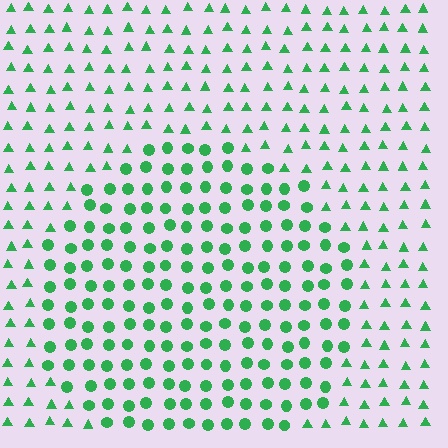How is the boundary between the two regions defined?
The boundary is defined by a change in element shape: circles inside vs. triangles outside. All elements share the same color and spacing.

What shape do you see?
I see a circle.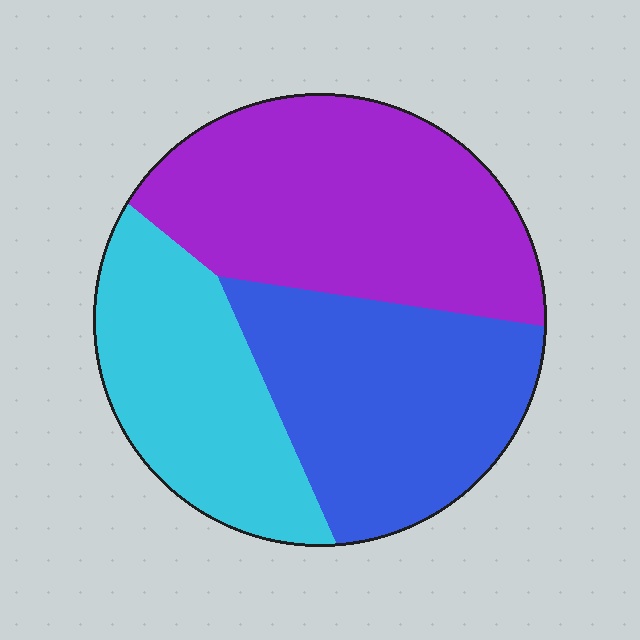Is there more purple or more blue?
Purple.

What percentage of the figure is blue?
Blue covers roughly 35% of the figure.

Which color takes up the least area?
Cyan, at roughly 25%.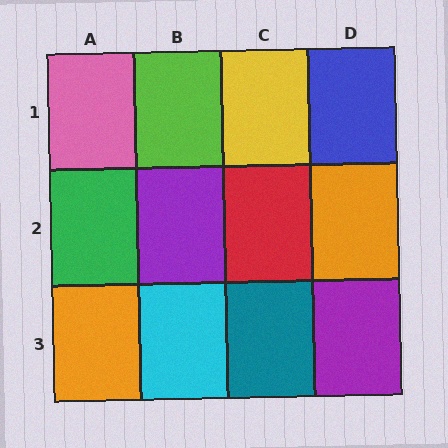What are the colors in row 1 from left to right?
Pink, lime, yellow, blue.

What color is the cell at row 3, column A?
Orange.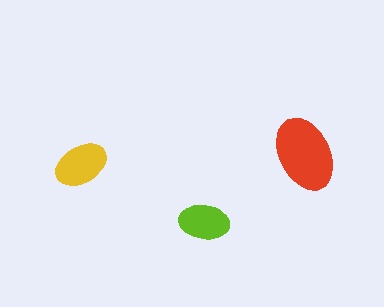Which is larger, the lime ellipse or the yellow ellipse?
The yellow one.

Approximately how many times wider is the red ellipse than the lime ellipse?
About 1.5 times wider.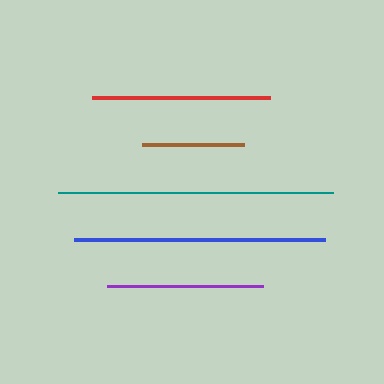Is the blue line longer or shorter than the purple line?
The blue line is longer than the purple line.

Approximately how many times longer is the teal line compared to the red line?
The teal line is approximately 1.5 times the length of the red line.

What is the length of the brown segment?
The brown segment is approximately 102 pixels long.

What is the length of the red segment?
The red segment is approximately 178 pixels long.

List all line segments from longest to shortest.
From longest to shortest: teal, blue, red, purple, brown.